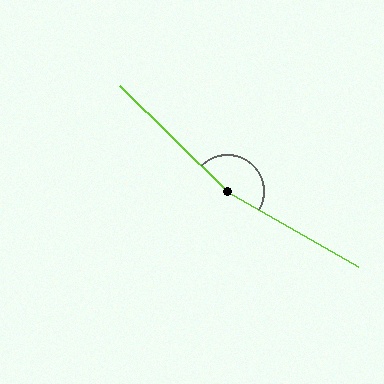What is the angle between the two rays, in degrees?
Approximately 165 degrees.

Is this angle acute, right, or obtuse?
It is obtuse.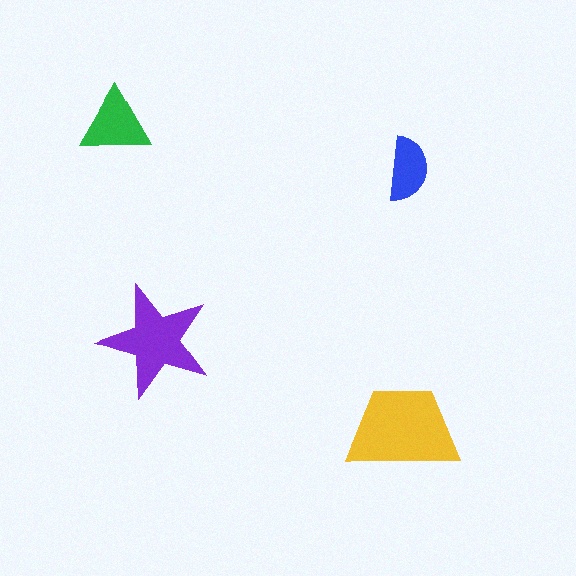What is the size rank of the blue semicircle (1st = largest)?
4th.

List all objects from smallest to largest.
The blue semicircle, the green triangle, the purple star, the yellow trapezoid.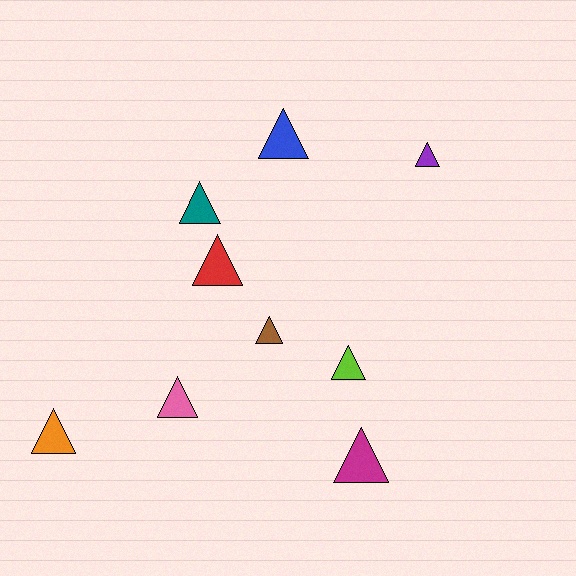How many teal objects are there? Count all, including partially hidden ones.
There is 1 teal object.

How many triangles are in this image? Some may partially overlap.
There are 9 triangles.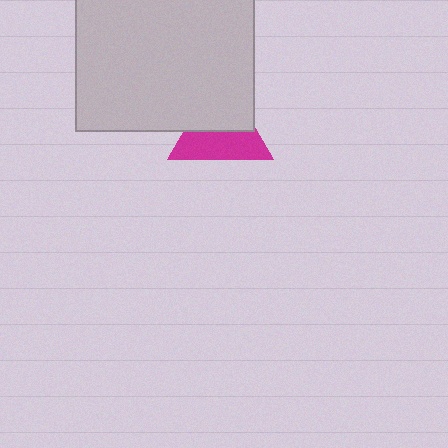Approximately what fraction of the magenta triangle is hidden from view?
Roughly 48% of the magenta triangle is hidden behind the light gray square.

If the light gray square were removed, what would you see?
You would see the complete magenta triangle.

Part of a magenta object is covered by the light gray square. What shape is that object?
It is a triangle.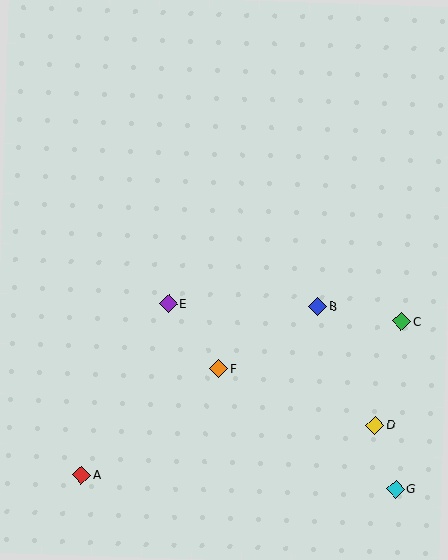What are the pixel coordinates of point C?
Point C is at (401, 321).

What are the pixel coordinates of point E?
Point E is at (169, 304).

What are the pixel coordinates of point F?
Point F is at (219, 368).